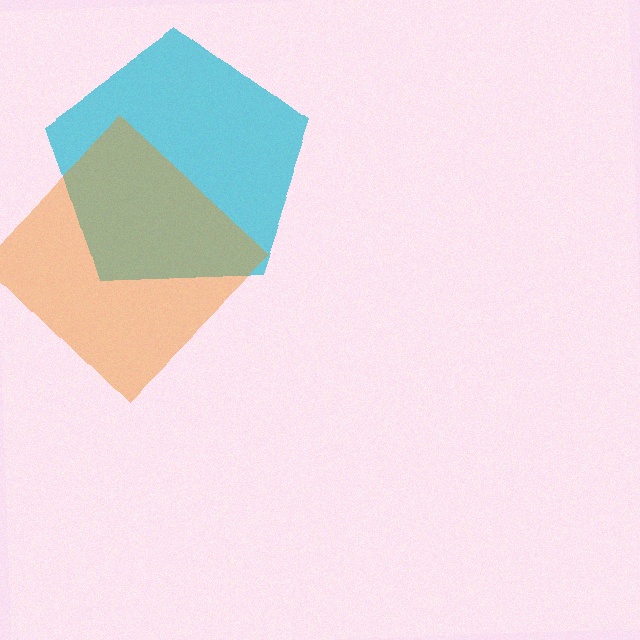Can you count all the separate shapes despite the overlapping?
Yes, there are 2 separate shapes.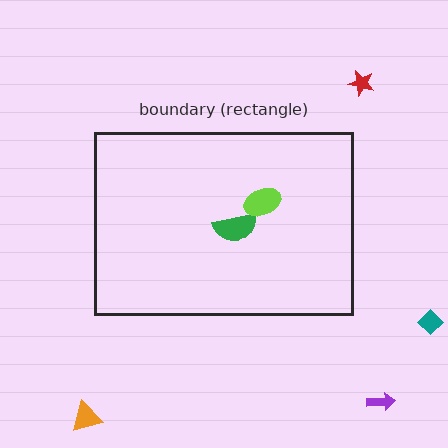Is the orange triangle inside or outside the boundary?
Outside.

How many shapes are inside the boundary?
2 inside, 4 outside.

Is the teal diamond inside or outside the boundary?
Outside.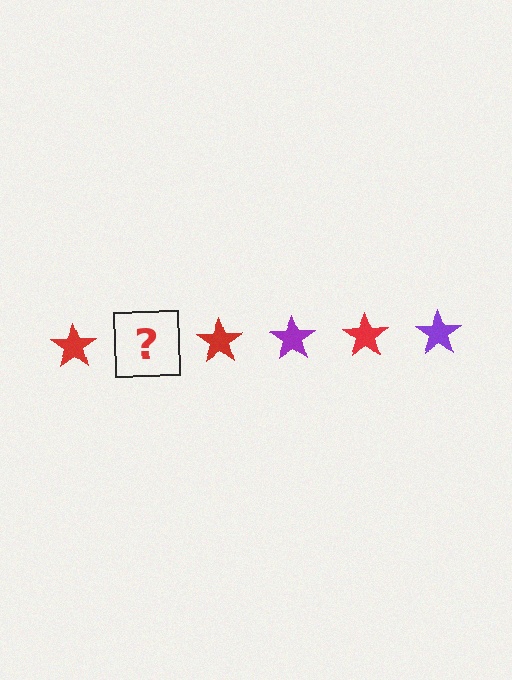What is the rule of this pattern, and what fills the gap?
The rule is that the pattern cycles through red, purple stars. The gap should be filled with a purple star.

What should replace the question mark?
The question mark should be replaced with a purple star.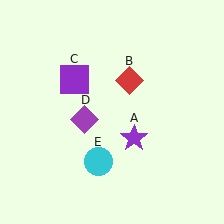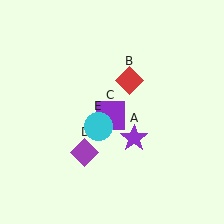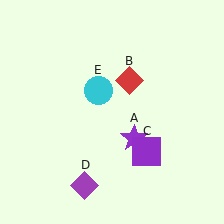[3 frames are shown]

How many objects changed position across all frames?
3 objects changed position: purple square (object C), purple diamond (object D), cyan circle (object E).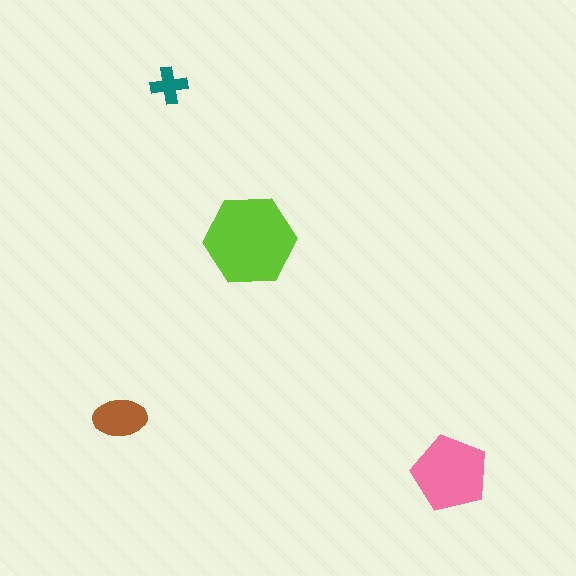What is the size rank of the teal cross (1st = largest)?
4th.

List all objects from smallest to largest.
The teal cross, the brown ellipse, the pink pentagon, the lime hexagon.